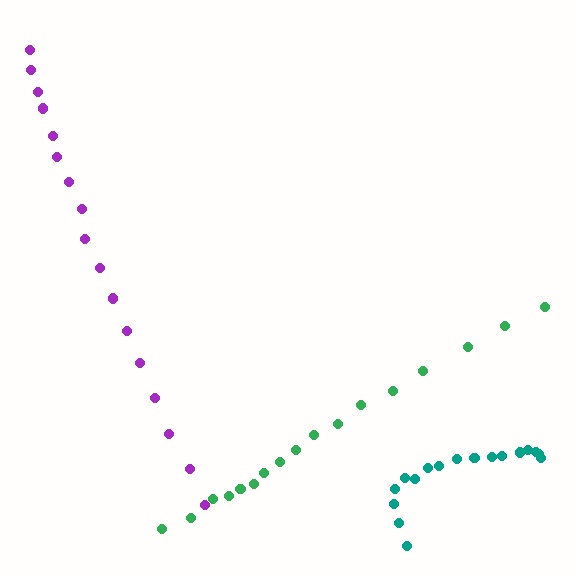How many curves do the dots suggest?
There are 3 distinct paths.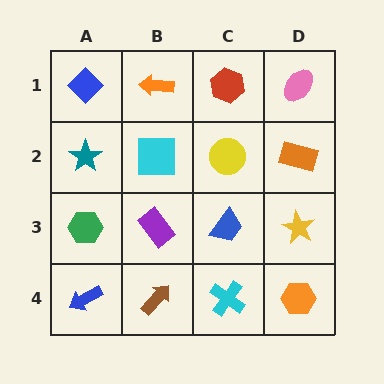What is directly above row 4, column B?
A purple rectangle.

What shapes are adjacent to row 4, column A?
A green hexagon (row 3, column A), a brown arrow (row 4, column B).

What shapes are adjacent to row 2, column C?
A red hexagon (row 1, column C), a blue trapezoid (row 3, column C), a cyan square (row 2, column B), an orange rectangle (row 2, column D).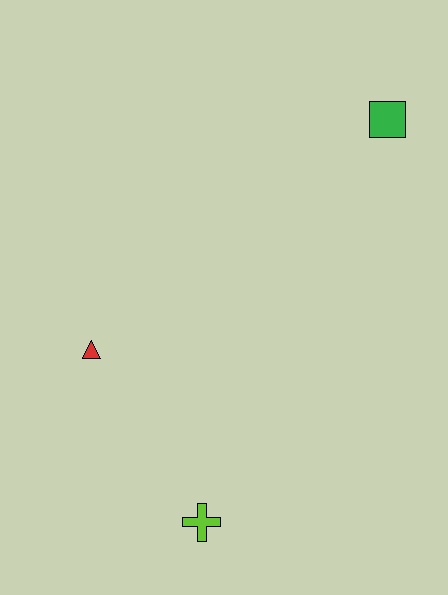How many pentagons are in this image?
There are no pentagons.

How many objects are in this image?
There are 3 objects.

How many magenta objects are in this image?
There are no magenta objects.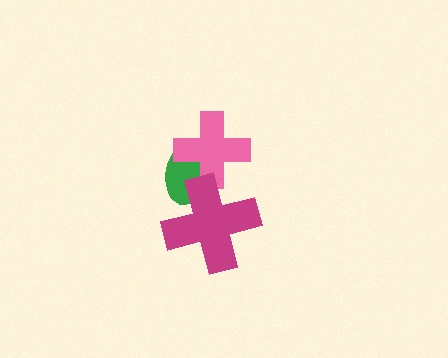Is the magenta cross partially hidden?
No, no other shape covers it.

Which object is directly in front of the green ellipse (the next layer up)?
The pink cross is directly in front of the green ellipse.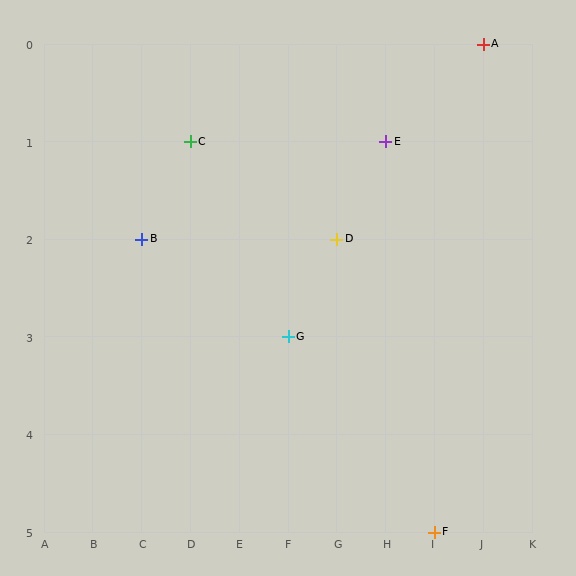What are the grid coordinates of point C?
Point C is at grid coordinates (D, 1).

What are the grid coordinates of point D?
Point D is at grid coordinates (G, 2).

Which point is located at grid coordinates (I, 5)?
Point F is at (I, 5).